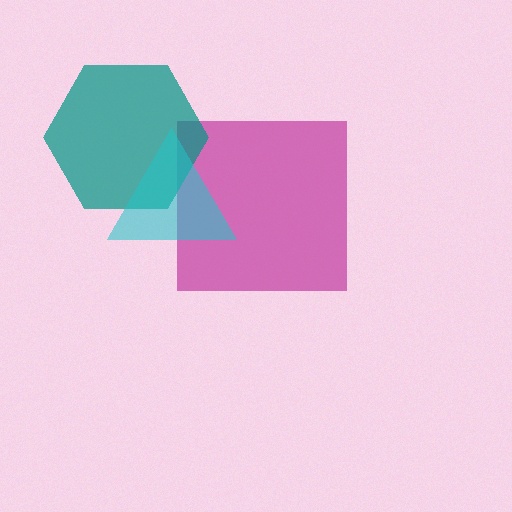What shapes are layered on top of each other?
The layered shapes are: a magenta square, a teal hexagon, a cyan triangle.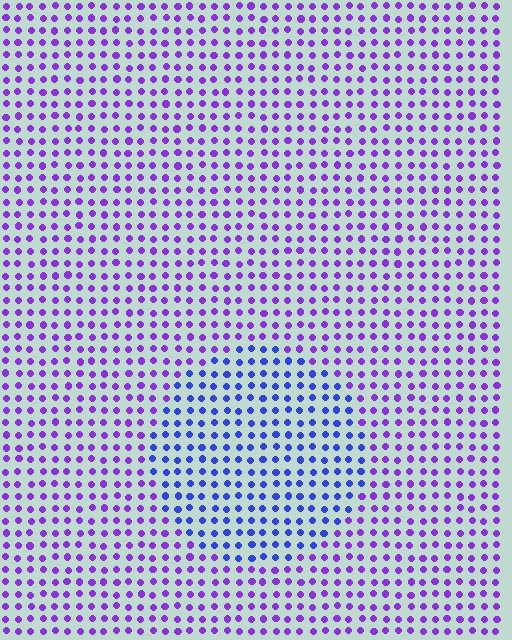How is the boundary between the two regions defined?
The boundary is defined purely by a slight shift in hue (about 40 degrees). Spacing, size, and orientation are identical on both sides.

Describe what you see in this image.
The image is filled with small purple elements in a uniform arrangement. A circle-shaped region is visible where the elements are tinted to a slightly different hue, forming a subtle color boundary.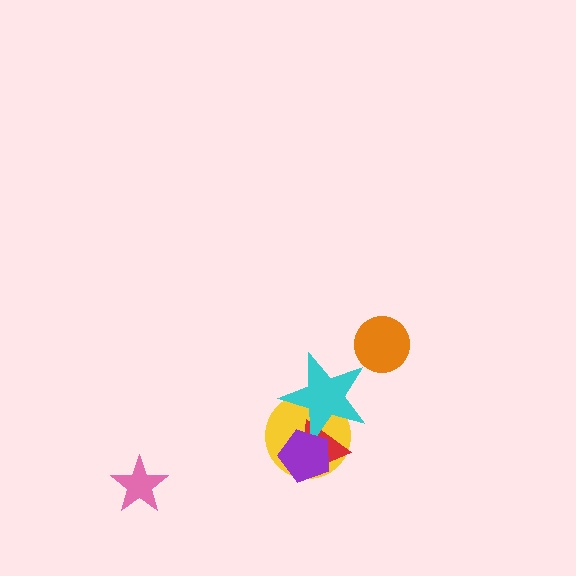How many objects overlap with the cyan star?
3 objects overlap with the cyan star.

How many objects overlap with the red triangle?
3 objects overlap with the red triangle.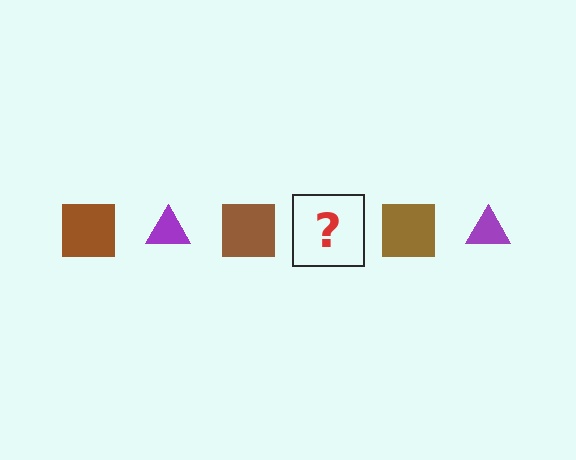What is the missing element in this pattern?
The missing element is a purple triangle.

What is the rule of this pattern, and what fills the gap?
The rule is that the pattern alternates between brown square and purple triangle. The gap should be filled with a purple triangle.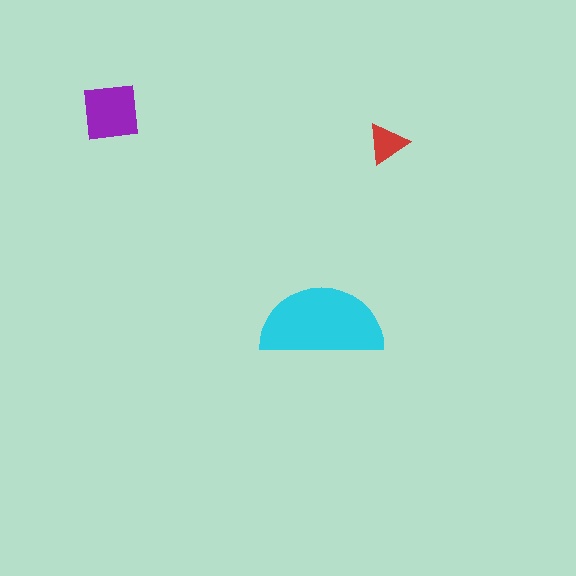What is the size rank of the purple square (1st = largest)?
2nd.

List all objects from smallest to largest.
The red triangle, the purple square, the cyan semicircle.